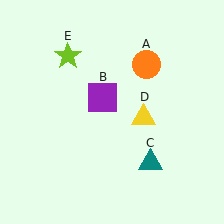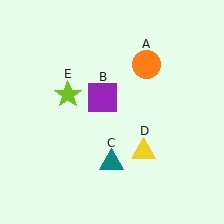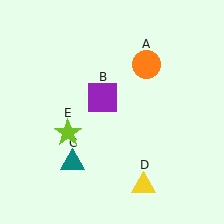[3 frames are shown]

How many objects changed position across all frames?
3 objects changed position: teal triangle (object C), yellow triangle (object D), lime star (object E).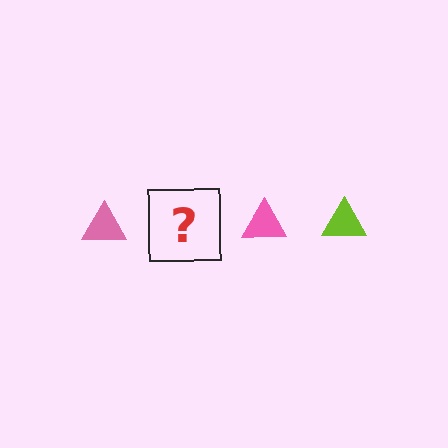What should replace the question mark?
The question mark should be replaced with a lime triangle.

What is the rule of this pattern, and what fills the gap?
The rule is that the pattern cycles through pink, lime triangles. The gap should be filled with a lime triangle.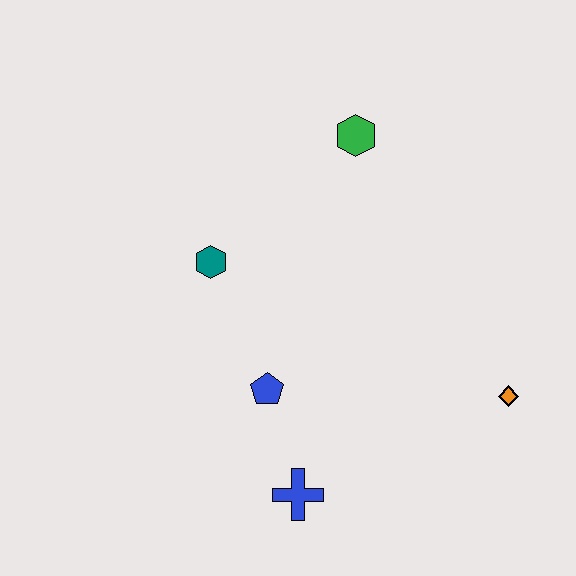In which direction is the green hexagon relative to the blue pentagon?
The green hexagon is above the blue pentagon.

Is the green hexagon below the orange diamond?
No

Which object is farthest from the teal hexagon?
The orange diamond is farthest from the teal hexagon.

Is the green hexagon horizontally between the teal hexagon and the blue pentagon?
No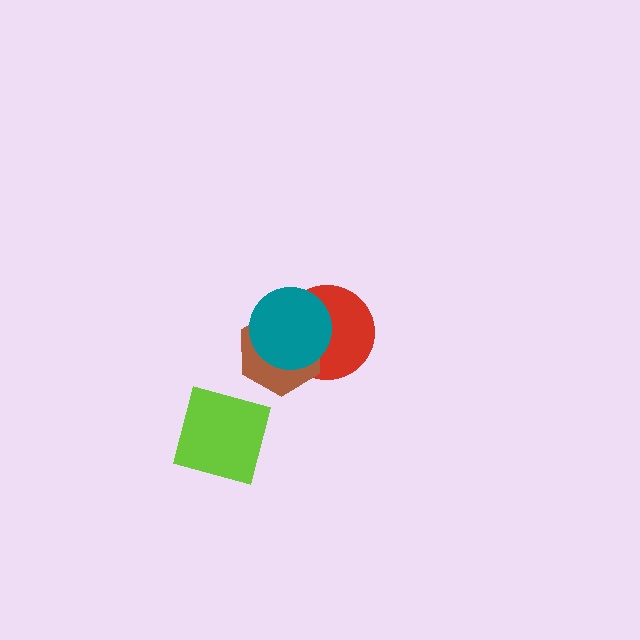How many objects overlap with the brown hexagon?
2 objects overlap with the brown hexagon.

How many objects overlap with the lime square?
0 objects overlap with the lime square.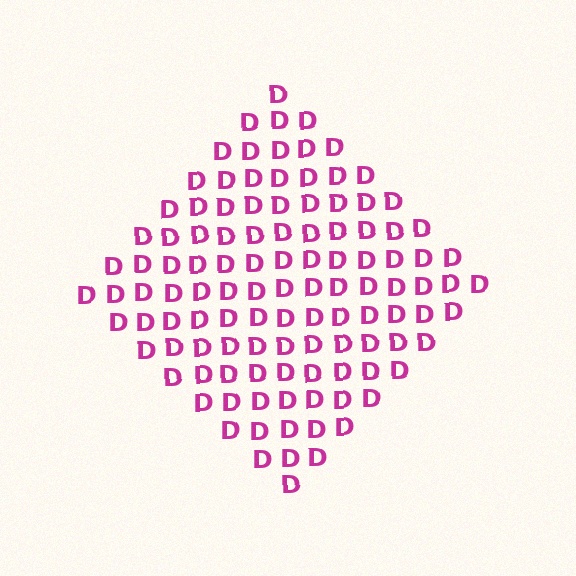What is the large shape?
The large shape is a diamond.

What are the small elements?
The small elements are letter D's.